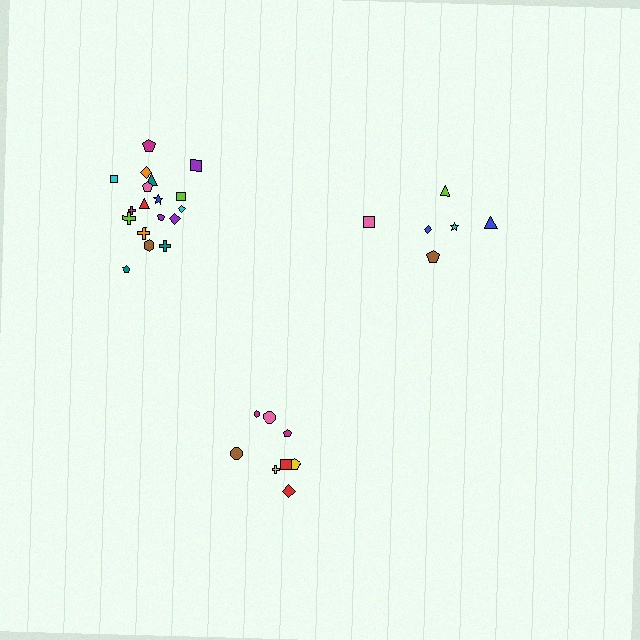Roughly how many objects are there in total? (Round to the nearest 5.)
Roughly 30 objects in total.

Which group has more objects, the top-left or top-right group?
The top-left group.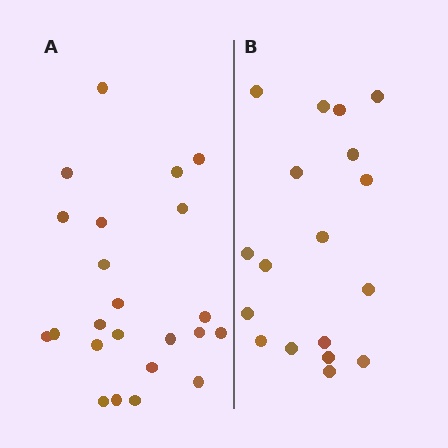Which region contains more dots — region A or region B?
Region A (the left region) has more dots.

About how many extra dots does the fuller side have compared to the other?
Region A has about 5 more dots than region B.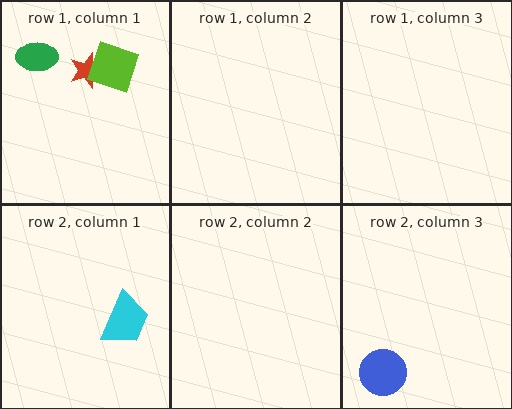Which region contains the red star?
The row 1, column 1 region.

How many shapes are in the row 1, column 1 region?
3.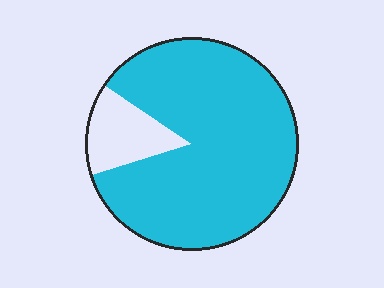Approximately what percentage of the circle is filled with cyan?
Approximately 85%.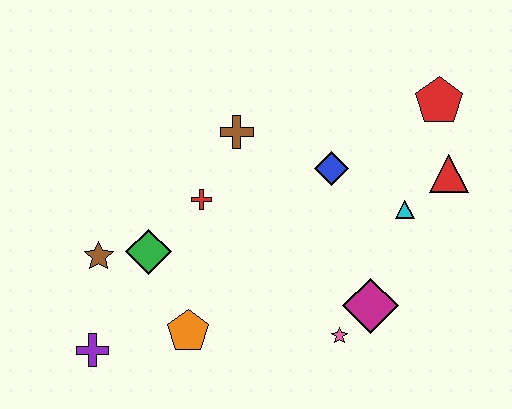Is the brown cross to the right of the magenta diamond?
No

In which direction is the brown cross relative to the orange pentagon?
The brown cross is above the orange pentagon.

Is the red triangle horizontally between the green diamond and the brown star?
No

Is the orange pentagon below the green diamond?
Yes